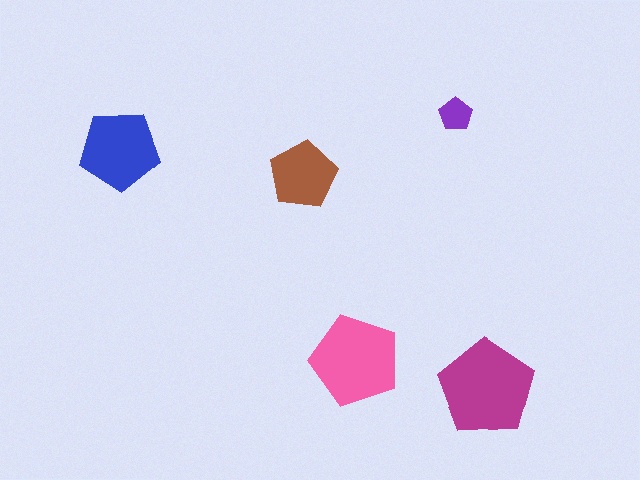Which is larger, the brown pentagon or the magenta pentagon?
The magenta one.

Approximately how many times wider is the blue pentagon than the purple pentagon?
About 2.5 times wider.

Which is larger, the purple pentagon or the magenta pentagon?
The magenta one.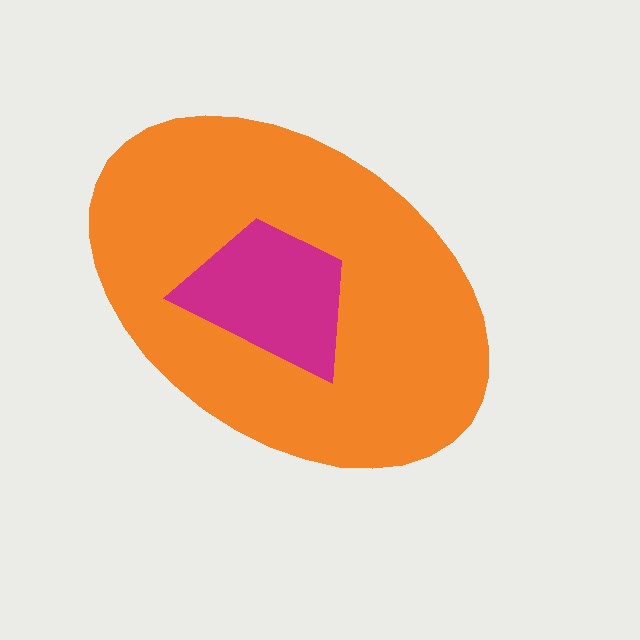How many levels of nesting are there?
2.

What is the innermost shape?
The magenta trapezoid.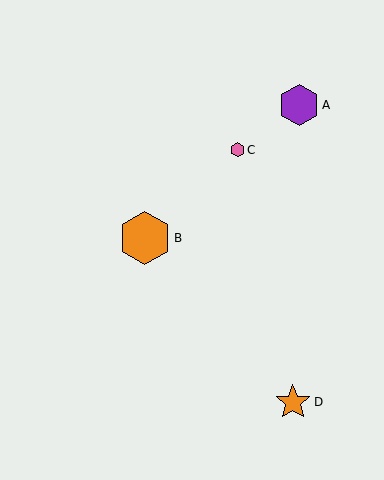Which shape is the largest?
The orange hexagon (labeled B) is the largest.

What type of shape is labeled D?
Shape D is an orange star.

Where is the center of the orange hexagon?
The center of the orange hexagon is at (145, 238).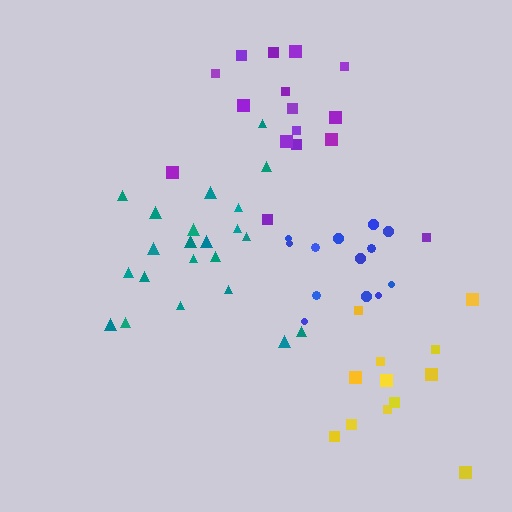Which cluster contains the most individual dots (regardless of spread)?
Teal (22).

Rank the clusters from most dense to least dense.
blue, teal, yellow, purple.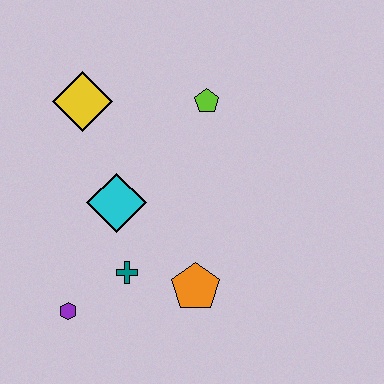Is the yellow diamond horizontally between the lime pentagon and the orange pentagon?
No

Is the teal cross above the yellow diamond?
No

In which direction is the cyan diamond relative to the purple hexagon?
The cyan diamond is above the purple hexagon.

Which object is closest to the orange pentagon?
The teal cross is closest to the orange pentagon.